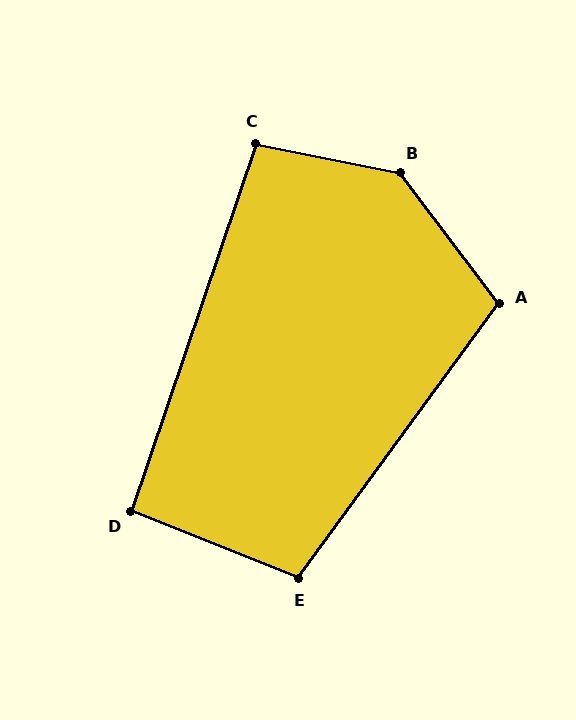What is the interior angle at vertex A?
Approximately 107 degrees (obtuse).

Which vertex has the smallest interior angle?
D, at approximately 93 degrees.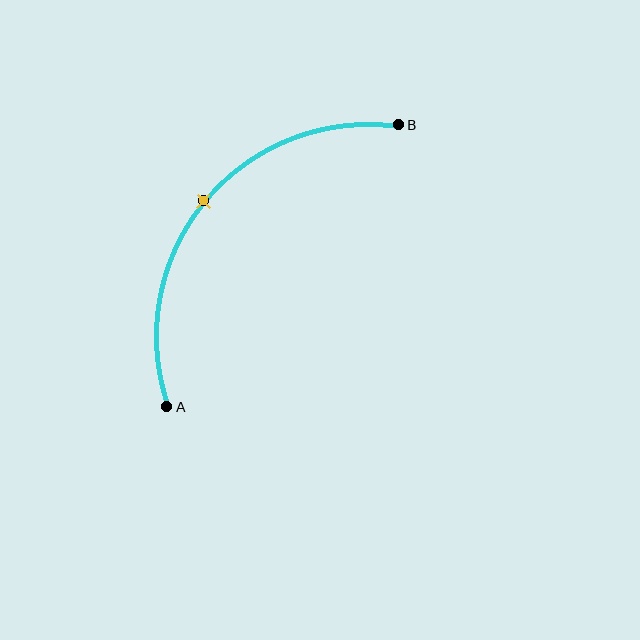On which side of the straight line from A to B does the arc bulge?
The arc bulges above and to the left of the straight line connecting A and B.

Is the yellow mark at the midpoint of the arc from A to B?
Yes. The yellow mark lies on the arc at equal arc-length from both A and B — it is the arc midpoint.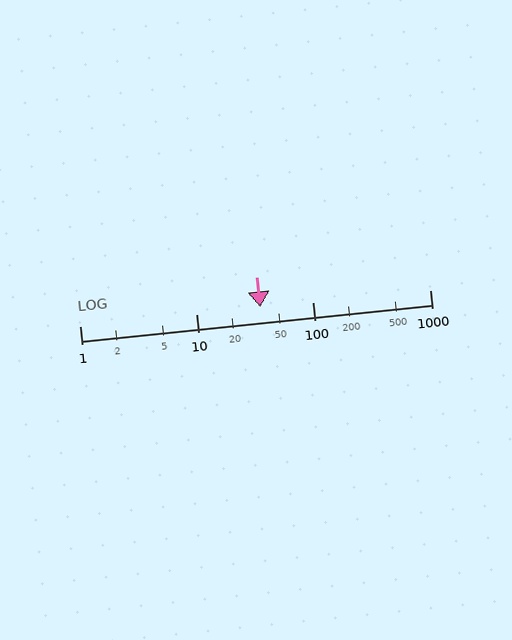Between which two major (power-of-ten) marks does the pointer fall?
The pointer is between 10 and 100.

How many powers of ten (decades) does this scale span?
The scale spans 3 decades, from 1 to 1000.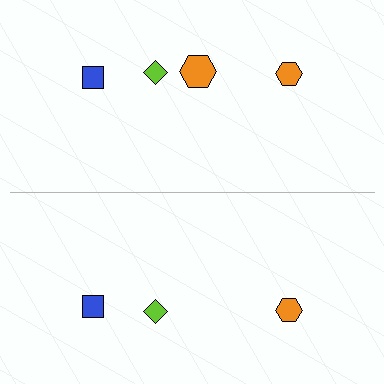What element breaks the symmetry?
A orange hexagon is missing from the bottom side.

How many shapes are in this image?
There are 7 shapes in this image.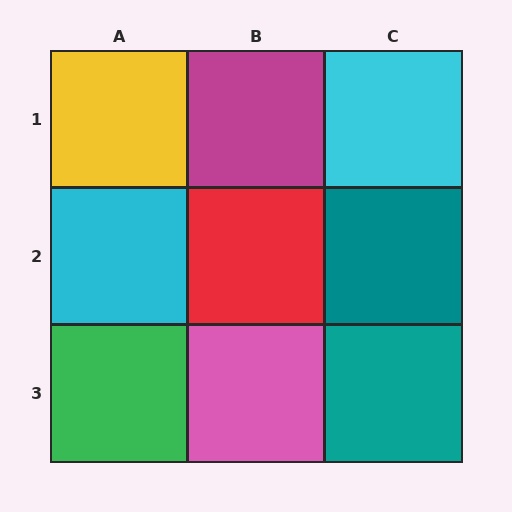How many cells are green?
1 cell is green.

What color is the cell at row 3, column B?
Pink.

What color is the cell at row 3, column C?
Teal.